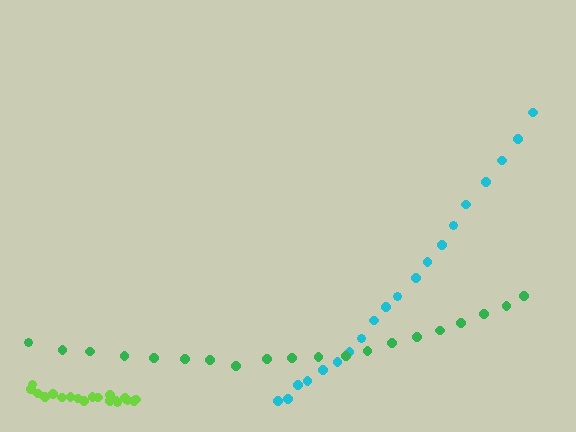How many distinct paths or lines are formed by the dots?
There are 3 distinct paths.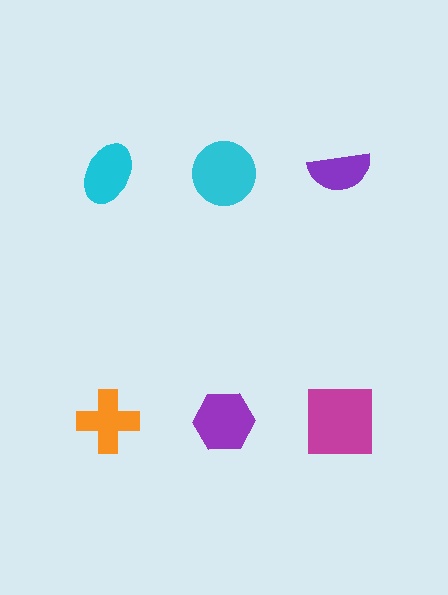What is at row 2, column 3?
A magenta square.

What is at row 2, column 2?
A purple hexagon.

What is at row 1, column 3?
A purple semicircle.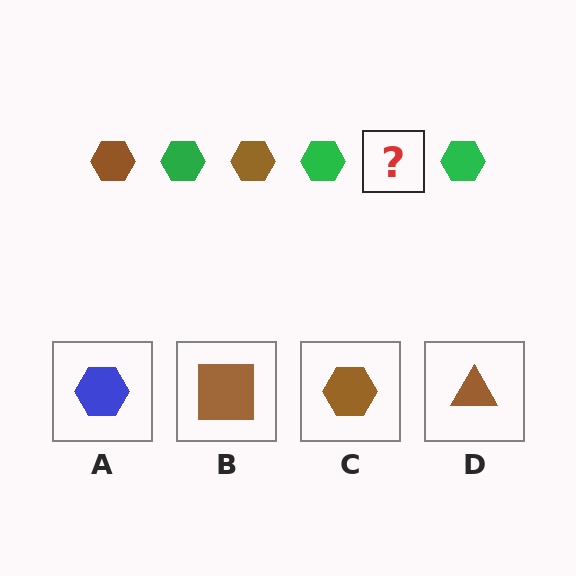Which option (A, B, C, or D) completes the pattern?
C.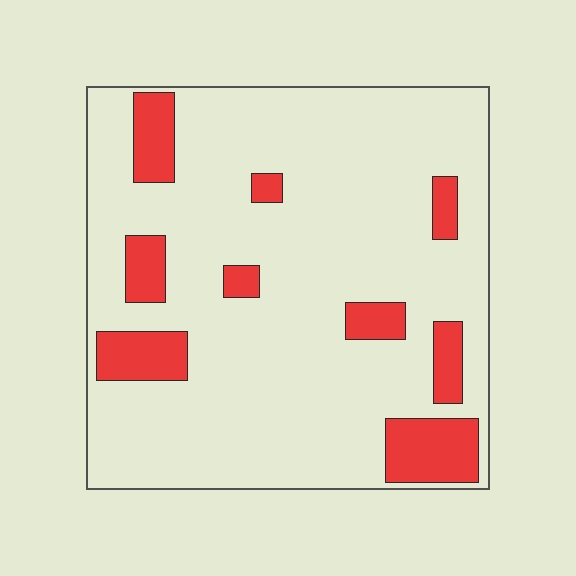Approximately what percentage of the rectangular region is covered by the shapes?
Approximately 15%.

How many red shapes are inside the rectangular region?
9.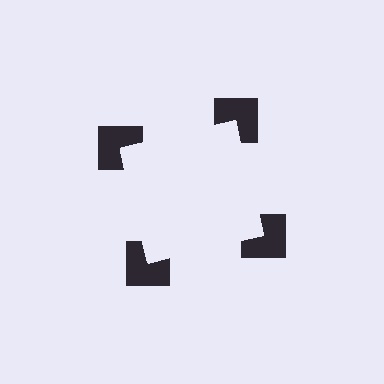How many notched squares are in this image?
There are 4 — one at each vertex of the illusory square.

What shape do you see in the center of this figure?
An illusory square — its edges are inferred from the aligned wedge cuts in the notched squares, not physically drawn.